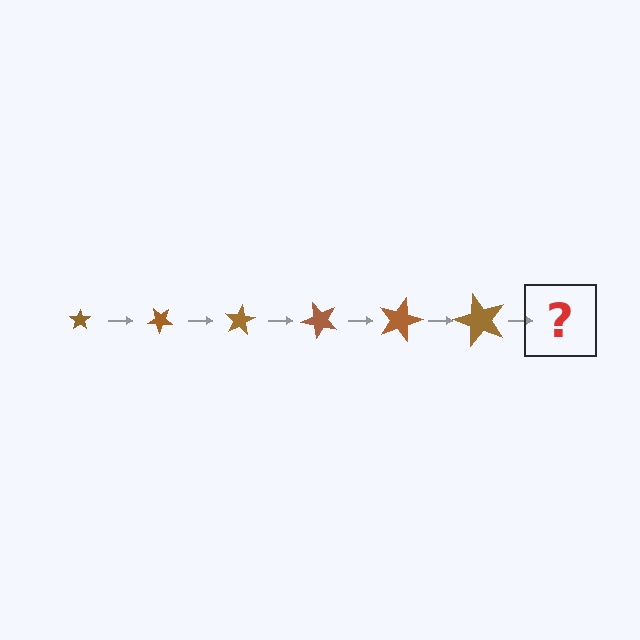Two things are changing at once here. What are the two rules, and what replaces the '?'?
The two rules are that the star grows larger each step and it rotates 40 degrees each step. The '?' should be a star, larger than the previous one and rotated 240 degrees from the start.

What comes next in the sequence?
The next element should be a star, larger than the previous one and rotated 240 degrees from the start.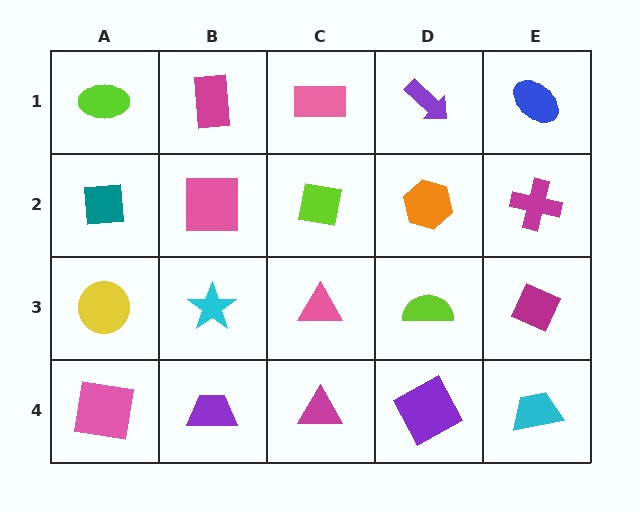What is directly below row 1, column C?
A lime square.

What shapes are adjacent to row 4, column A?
A yellow circle (row 3, column A), a purple trapezoid (row 4, column B).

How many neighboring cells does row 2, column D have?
4.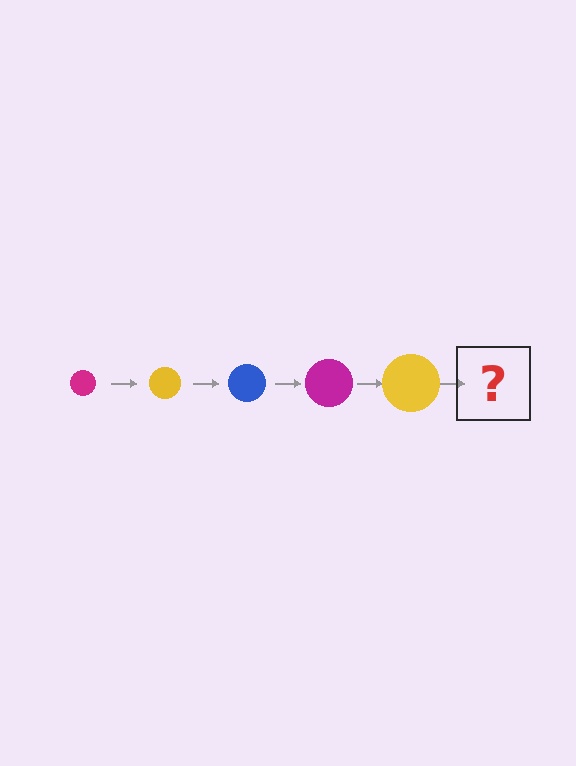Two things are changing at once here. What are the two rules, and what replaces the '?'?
The two rules are that the circle grows larger each step and the color cycles through magenta, yellow, and blue. The '?' should be a blue circle, larger than the previous one.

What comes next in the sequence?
The next element should be a blue circle, larger than the previous one.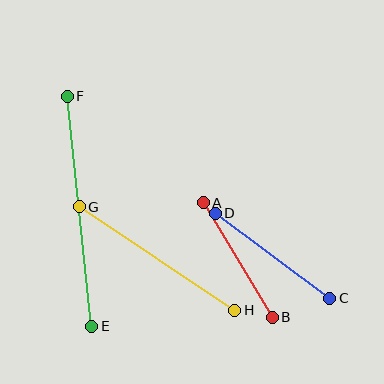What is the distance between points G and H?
The distance is approximately 187 pixels.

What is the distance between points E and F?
The distance is approximately 231 pixels.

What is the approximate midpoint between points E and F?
The midpoint is at approximately (80, 211) pixels.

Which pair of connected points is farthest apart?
Points E and F are farthest apart.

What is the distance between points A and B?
The distance is approximately 134 pixels.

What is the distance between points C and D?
The distance is approximately 143 pixels.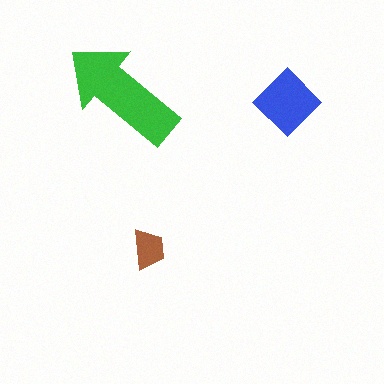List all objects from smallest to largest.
The brown trapezoid, the blue diamond, the green arrow.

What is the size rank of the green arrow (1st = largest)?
1st.